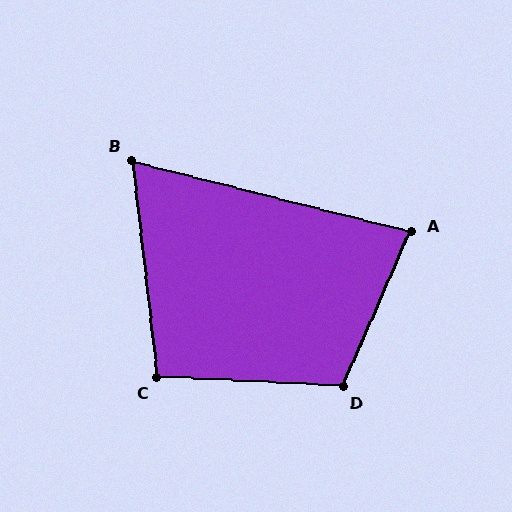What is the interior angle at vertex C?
Approximately 99 degrees (obtuse).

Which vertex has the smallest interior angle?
B, at approximately 69 degrees.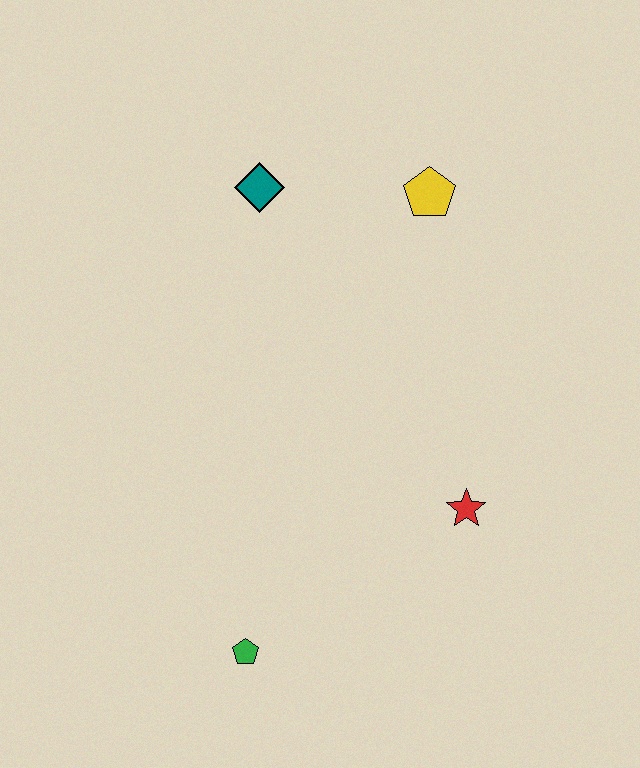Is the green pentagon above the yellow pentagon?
No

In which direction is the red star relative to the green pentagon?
The red star is to the right of the green pentagon.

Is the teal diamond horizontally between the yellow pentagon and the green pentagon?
Yes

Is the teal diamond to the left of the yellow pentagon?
Yes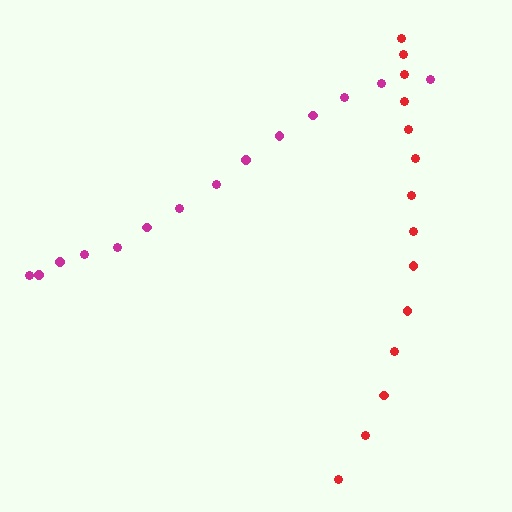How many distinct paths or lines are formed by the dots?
There are 2 distinct paths.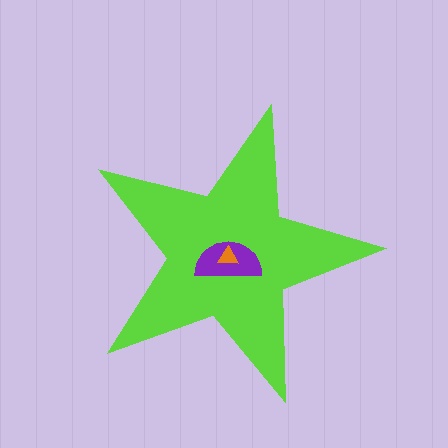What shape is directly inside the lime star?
The purple semicircle.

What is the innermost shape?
The orange triangle.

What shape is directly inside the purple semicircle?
The orange triangle.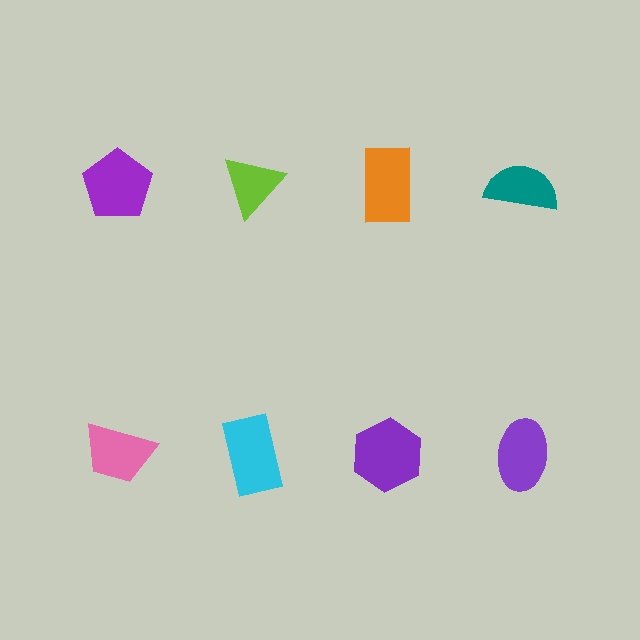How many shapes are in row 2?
4 shapes.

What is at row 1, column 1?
A purple pentagon.